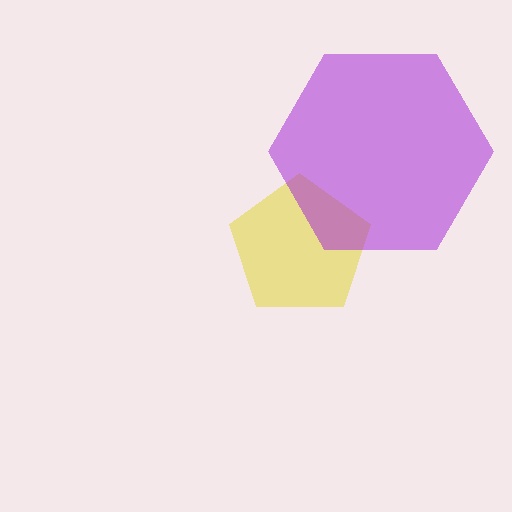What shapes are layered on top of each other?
The layered shapes are: a yellow pentagon, a purple hexagon.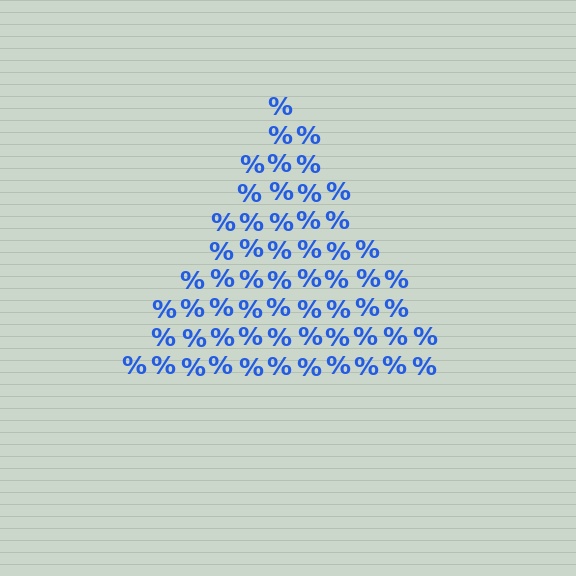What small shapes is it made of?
It is made of small percent signs.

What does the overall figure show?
The overall figure shows a triangle.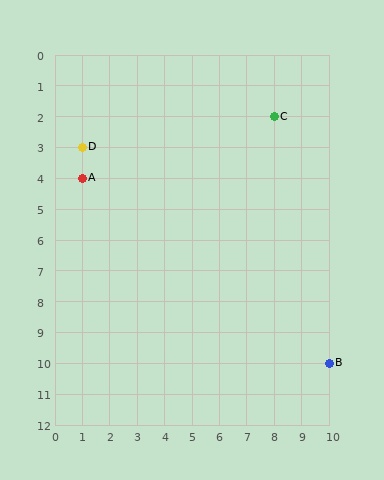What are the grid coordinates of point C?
Point C is at grid coordinates (8, 2).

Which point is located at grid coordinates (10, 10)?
Point B is at (10, 10).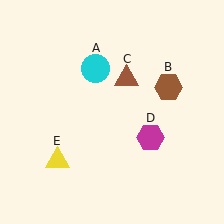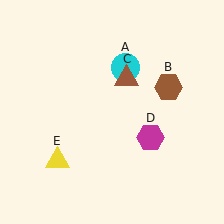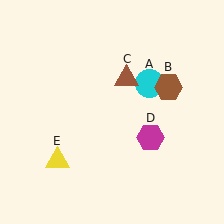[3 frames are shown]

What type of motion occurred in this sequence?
The cyan circle (object A) rotated clockwise around the center of the scene.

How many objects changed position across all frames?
1 object changed position: cyan circle (object A).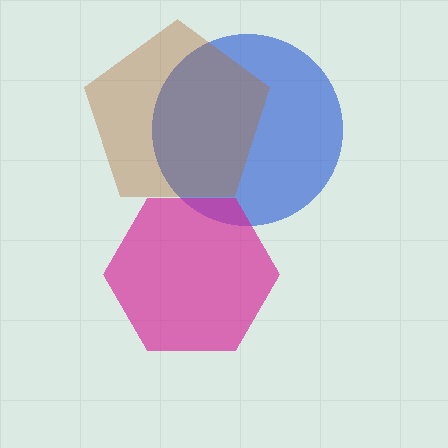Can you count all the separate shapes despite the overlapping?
Yes, there are 3 separate shapes.